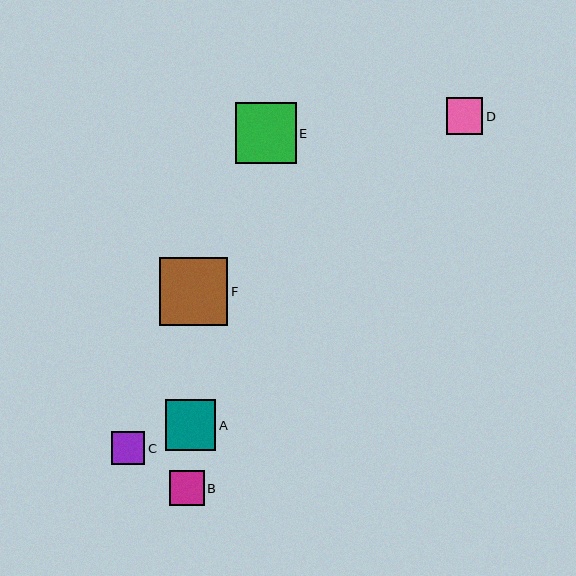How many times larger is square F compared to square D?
Square F is approximately 1.9 times the size of square D.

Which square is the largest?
Square F is the largest with a size of approximately 68 pixels.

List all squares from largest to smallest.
From largest to smallest: F, E, A, D, B, C.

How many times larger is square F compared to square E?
Square F is approximately 1.1 times the size of square E.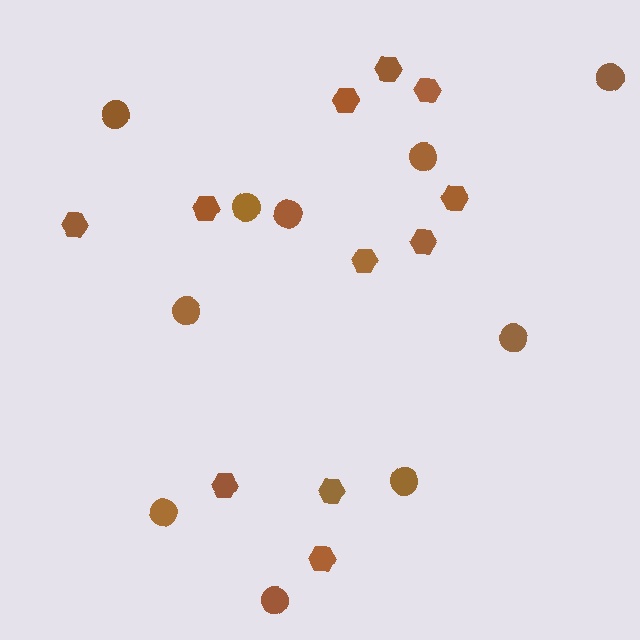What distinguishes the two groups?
There are 2 groups: one group of circles (10) and one group of hexagons (11).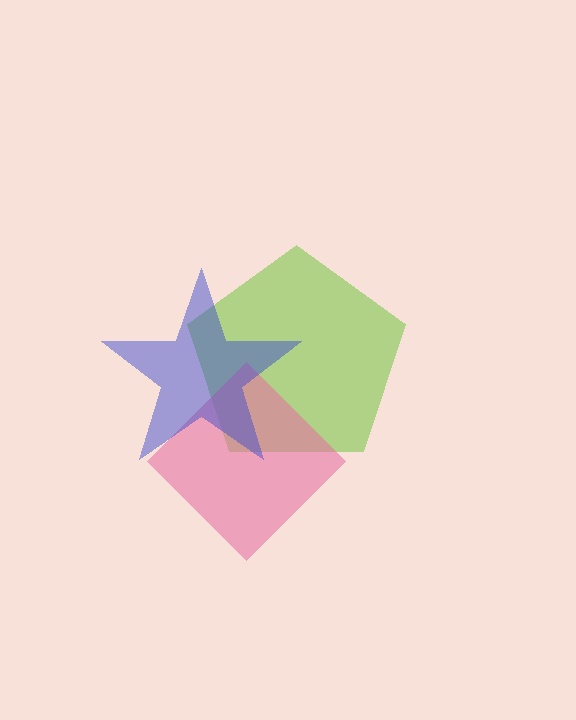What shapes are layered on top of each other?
The layered shapes are: a lime pentagon, a pink diamond, a blue star.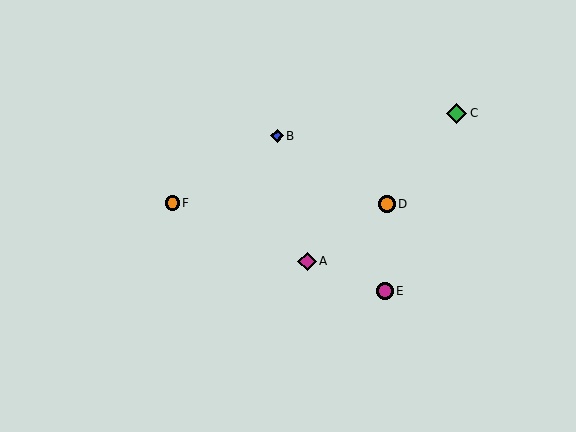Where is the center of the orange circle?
The center of the orange circle is at (387, 204).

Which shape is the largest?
The green diamond (labeled C) is the largest.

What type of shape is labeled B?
Shape B is a blue diamond.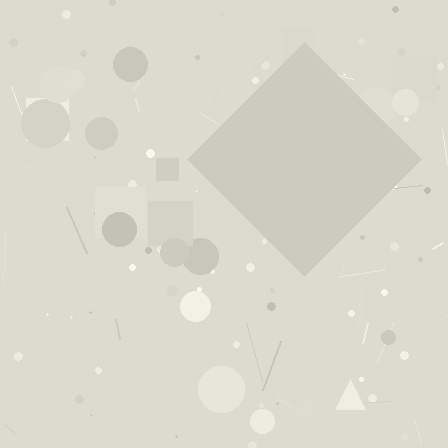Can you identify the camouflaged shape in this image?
The camouflaged shape is a diamond.